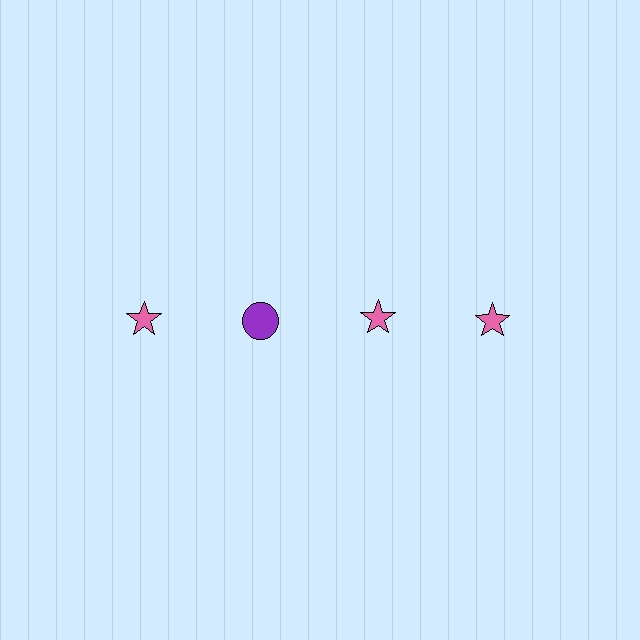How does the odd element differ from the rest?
It differs in both color (purple instead of pink) and shape (circle instead of star).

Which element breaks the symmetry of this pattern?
The purple circle in the top row, second from left column breaks the symmetry. All other shapes are pink stars.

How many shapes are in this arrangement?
There are 4 shapes arranged in a grid pattern.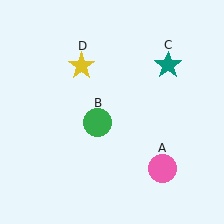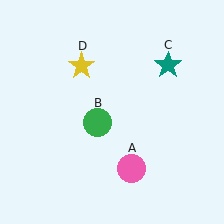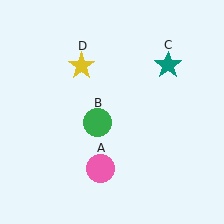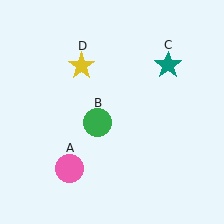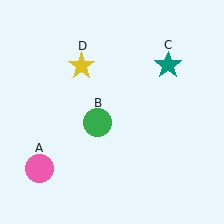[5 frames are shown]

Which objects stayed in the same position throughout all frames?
Green circle (object B) and teal star (object C) and yellow star (object D) remained stationary.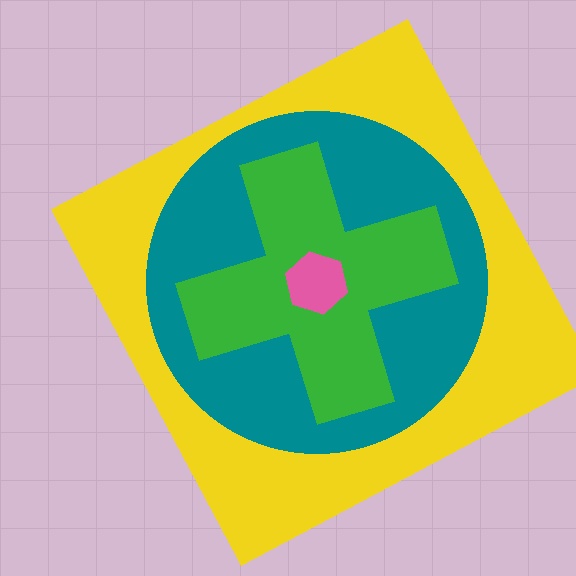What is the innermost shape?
The pink hexagon.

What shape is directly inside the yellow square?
The teal circle.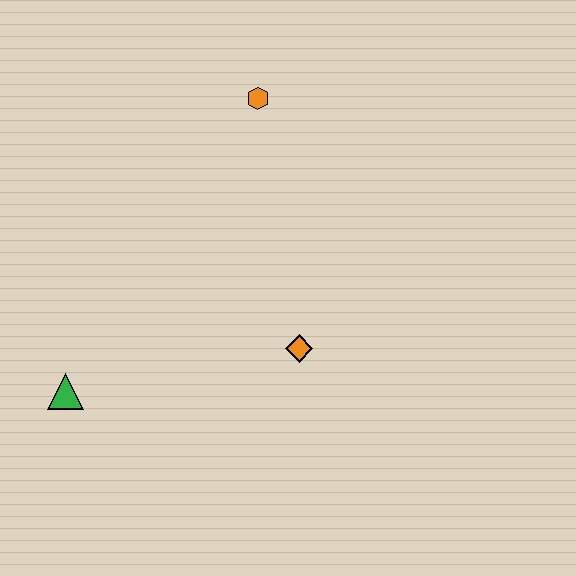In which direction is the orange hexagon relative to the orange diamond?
The orange hexagon is above the orange diamond.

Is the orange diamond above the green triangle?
Yes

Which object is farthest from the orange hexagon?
The green triangle is farthest from the orange hexagon.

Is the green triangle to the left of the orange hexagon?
Yes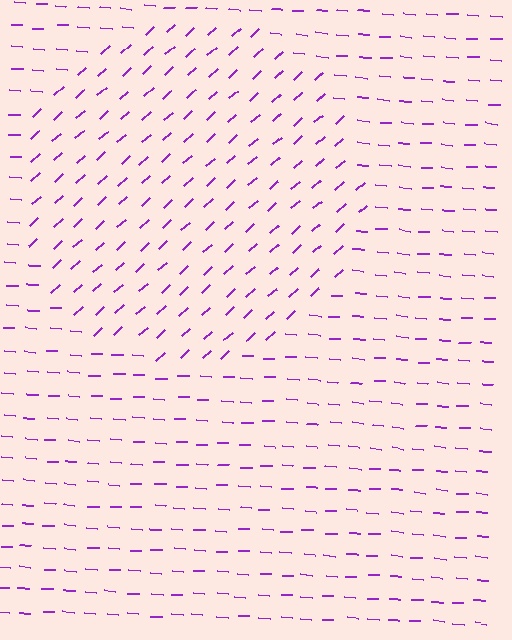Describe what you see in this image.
The image is filled with small purple line segments. A circle region in the image has lines oriented differently from the surrounding lines, creating a visible texture boundary.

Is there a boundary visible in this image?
Yes, there is a texture boundary formed by a change in line orientation.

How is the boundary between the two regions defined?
The boundary is defined purely by a change in line orientation (approximately 45 degrees difference). All lines are the same color and thickness.